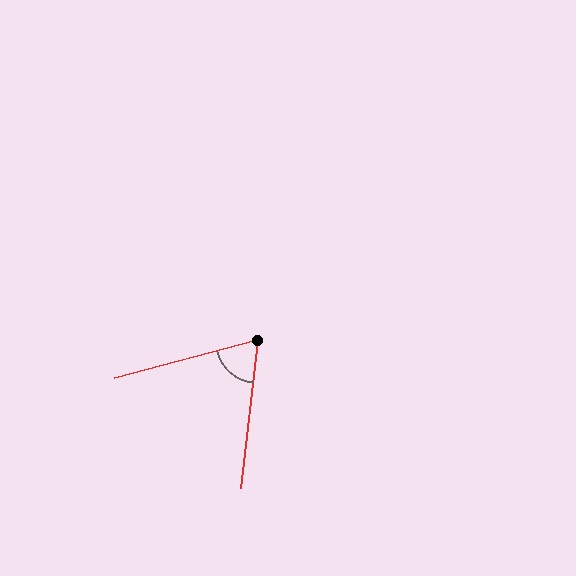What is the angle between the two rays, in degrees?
Approximately 69 degrees.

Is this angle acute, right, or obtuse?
It is acute.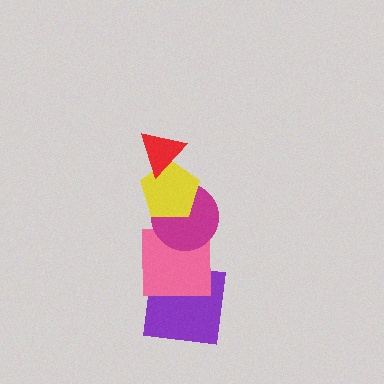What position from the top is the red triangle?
The red triangle is 1st from the top.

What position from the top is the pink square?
The pink square is 4th from the top.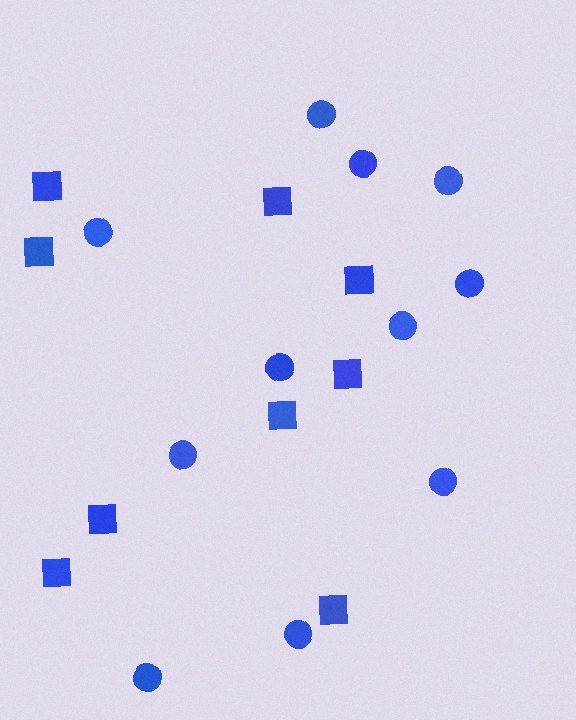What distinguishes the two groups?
There are 2 groups: one group of squares (9) and one group of circles (11).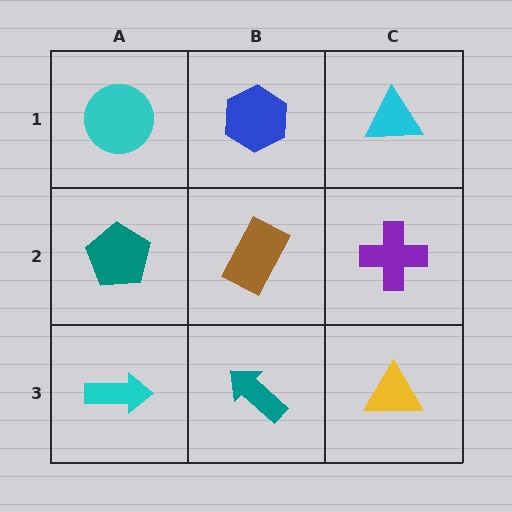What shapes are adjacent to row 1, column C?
A purple cross (row 2, column C), a blue hexagon (row 1, column B).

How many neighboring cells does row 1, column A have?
2.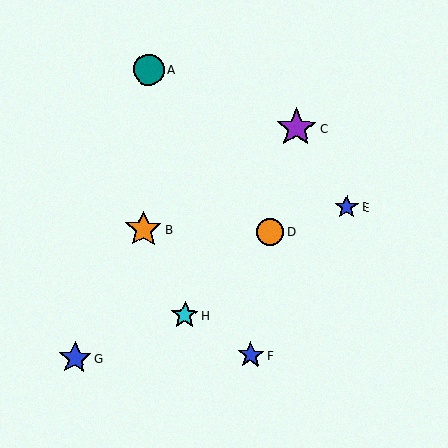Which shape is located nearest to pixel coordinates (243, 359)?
The blue star (labeled F) at (251, 355) is nearest to that location.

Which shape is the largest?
The purple star (labeled C) is the largest.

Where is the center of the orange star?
The center of the orange star is at (143, 229).